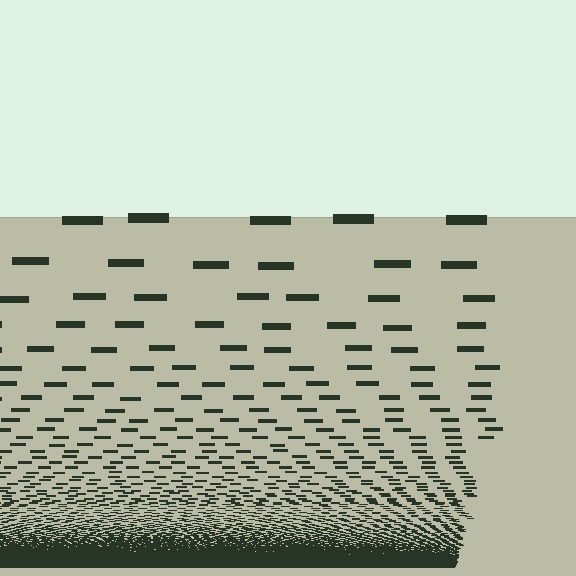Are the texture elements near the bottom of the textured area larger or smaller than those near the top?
Smaller. The gradient is inverted — elements near the bottom are smaller and denser.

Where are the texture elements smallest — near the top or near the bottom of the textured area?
Near the bottom.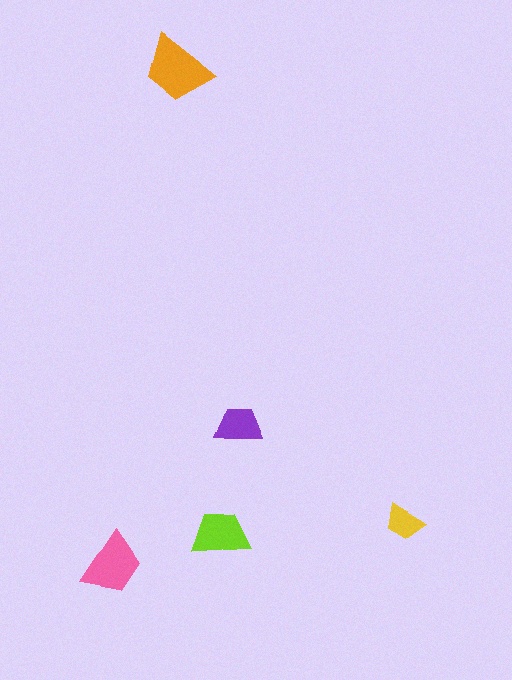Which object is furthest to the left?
The pink trapezoid is leftmost.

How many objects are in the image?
There are 5 objects in the image.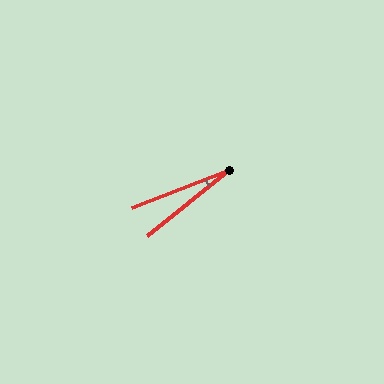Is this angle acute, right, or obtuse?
It is acute.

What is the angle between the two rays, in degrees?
Approximately 18 degrees.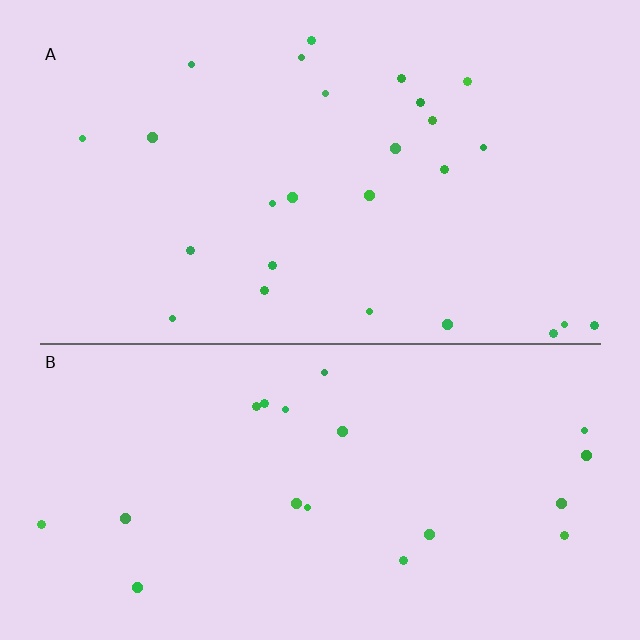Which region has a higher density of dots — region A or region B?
A (the top).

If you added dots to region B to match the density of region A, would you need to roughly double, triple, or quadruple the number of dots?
Approximately double.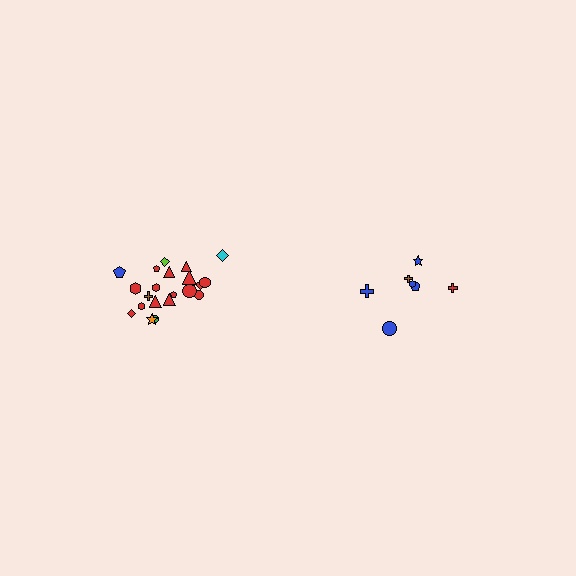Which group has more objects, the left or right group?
The left group.